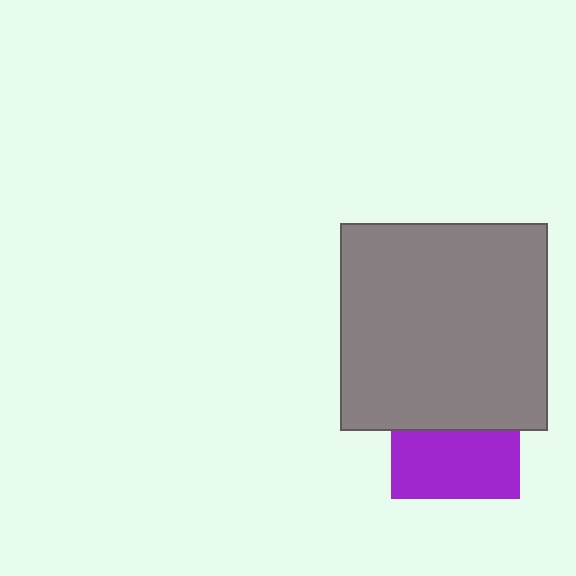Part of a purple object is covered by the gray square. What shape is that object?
It is a square.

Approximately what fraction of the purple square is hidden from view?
Roughly 48% of the purple square is hidden behind the gray square.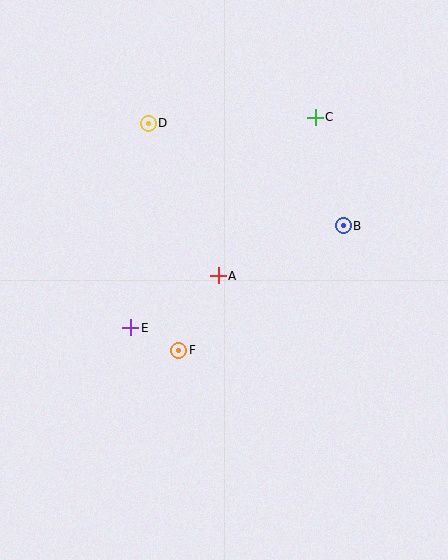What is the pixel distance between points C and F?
The distance between C and F is 270 pixels.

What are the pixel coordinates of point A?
Point A is at (218, 276).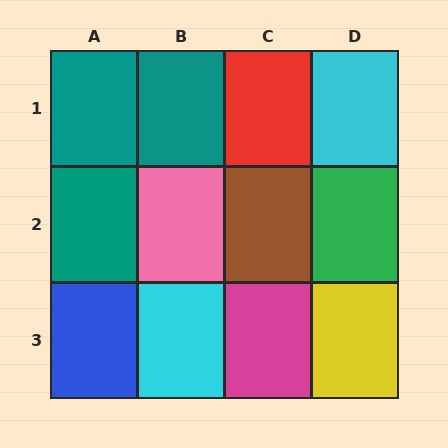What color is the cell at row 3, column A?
Blue.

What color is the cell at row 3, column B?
Cyan.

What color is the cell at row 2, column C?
Brown.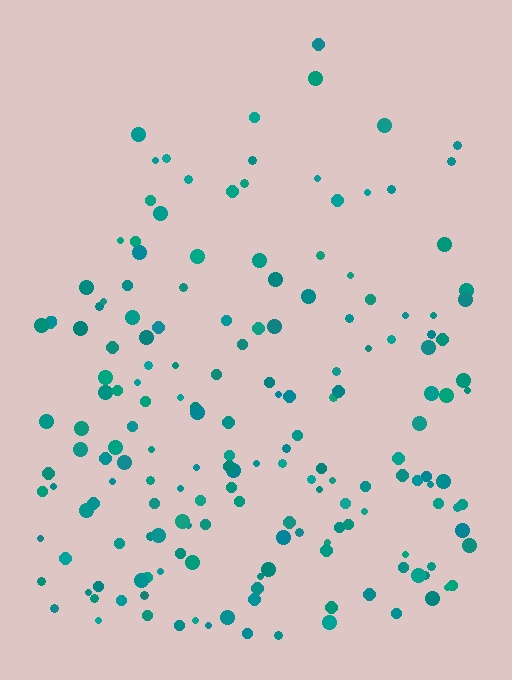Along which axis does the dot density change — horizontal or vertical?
Vertical.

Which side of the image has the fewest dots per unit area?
The top.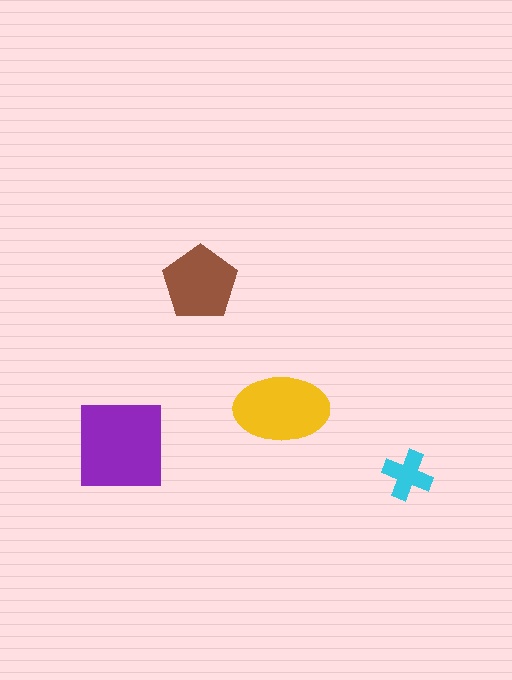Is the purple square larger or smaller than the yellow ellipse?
Larger.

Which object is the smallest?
The cyan cross.